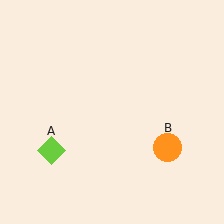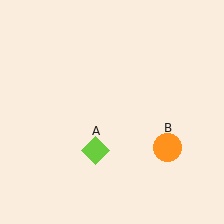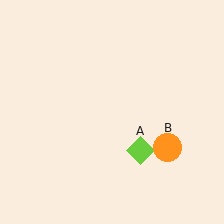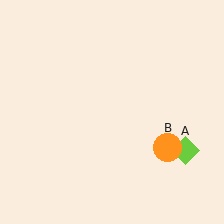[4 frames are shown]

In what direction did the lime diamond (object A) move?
The lime diamond (object A) moved right.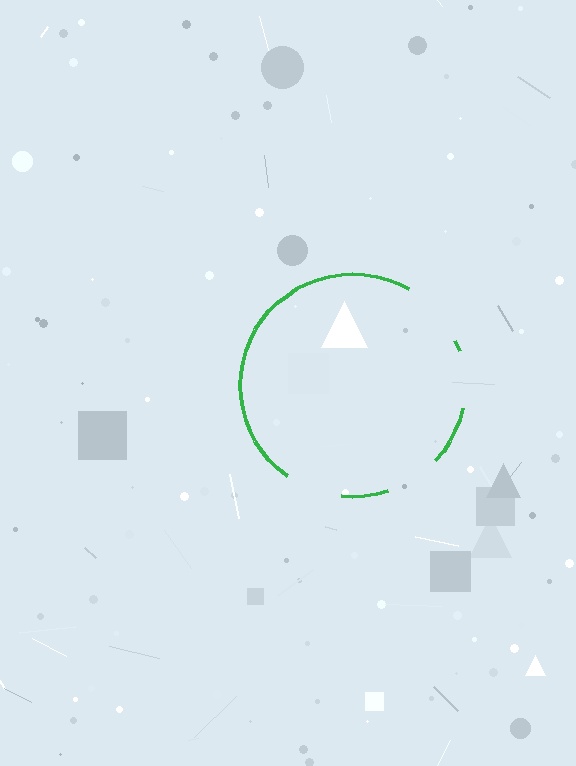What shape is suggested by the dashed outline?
The dashed outline suggests a circle.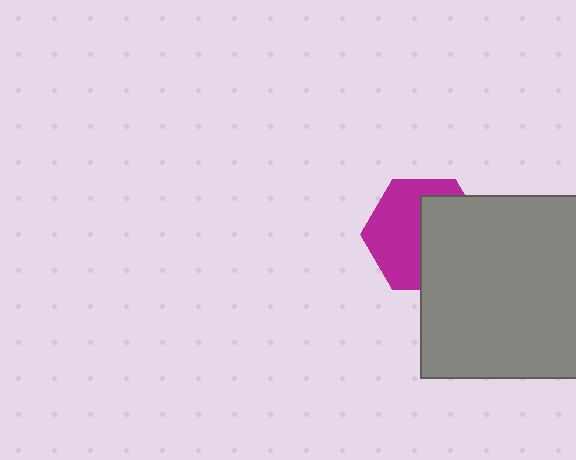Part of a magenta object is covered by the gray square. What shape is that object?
It is a hexagon.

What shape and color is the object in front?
The object in front is a gray square.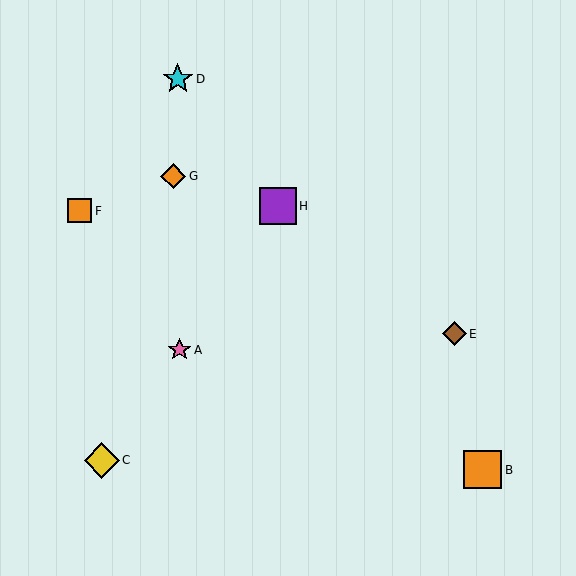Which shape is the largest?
The orange square (labeled B) is the largest.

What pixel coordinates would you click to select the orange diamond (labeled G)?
Click at (173, 176) to select the orange diamond G.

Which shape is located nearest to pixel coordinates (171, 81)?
The cyan star (labeled D) at (178, 79) is nearest to that location.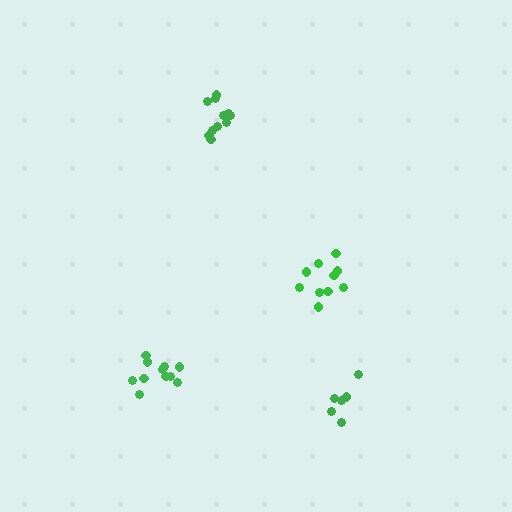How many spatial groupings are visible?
There are 4 spatial groupings.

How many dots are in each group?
Group 1: 10 dots, Group 2: 6 dots, Group 3: 11 dots, Group 4: 11 dots (38 total).